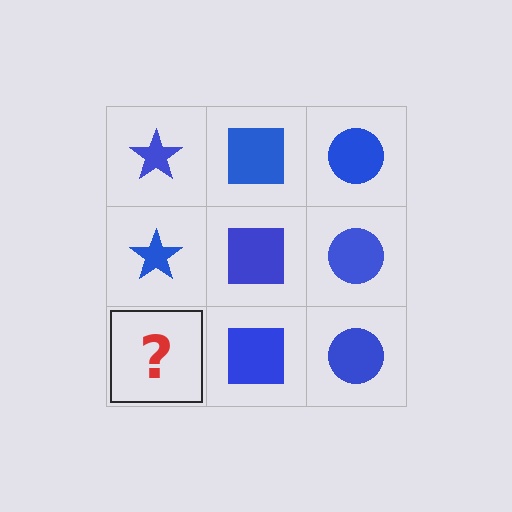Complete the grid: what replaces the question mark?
The question mark should be replaced with a blue star.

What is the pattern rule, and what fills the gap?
The rule is that each column has a consistent shape. The gap should be filled with a blue star.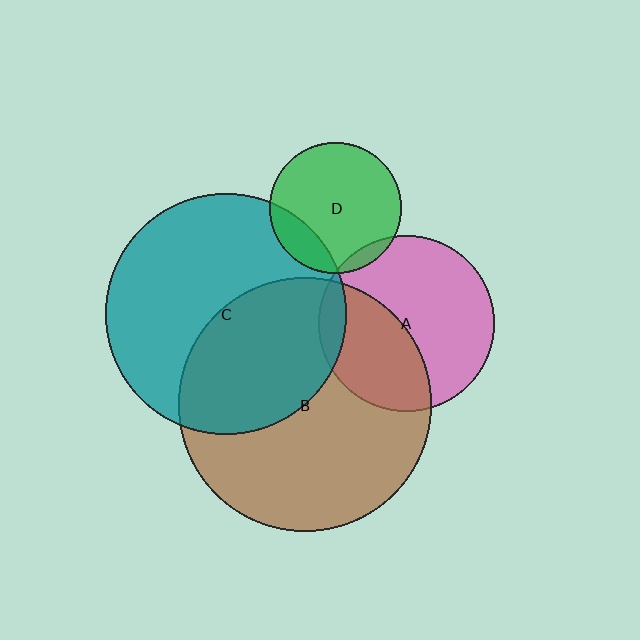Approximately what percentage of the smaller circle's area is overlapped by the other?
Approximately 15%.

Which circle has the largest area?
Circle B (brown).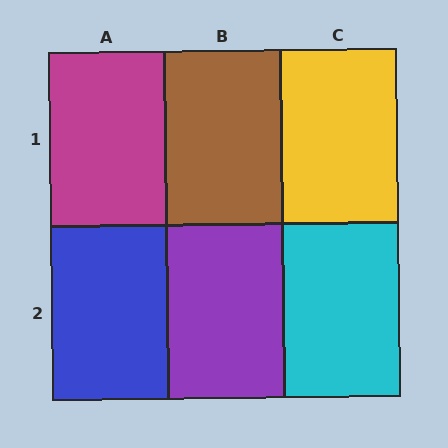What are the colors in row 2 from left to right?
Blue, purple, cyan.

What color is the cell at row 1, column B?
Brown.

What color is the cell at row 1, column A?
Magenta.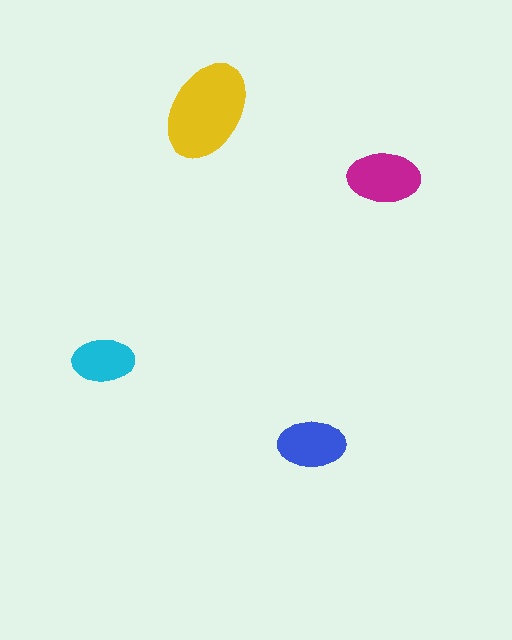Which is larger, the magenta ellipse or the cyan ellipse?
The magenta one.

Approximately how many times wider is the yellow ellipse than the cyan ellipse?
About 1.5 times wider.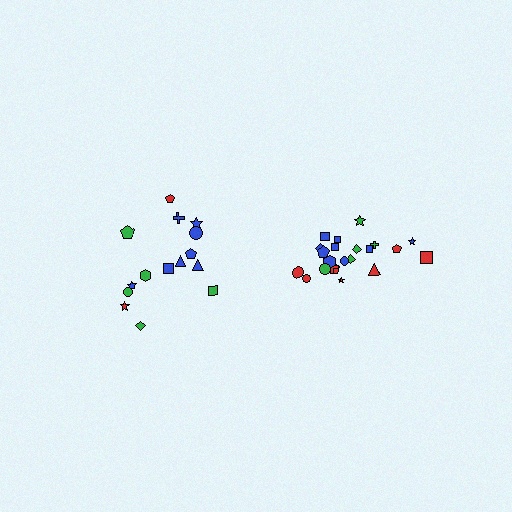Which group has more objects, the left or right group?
The right group.